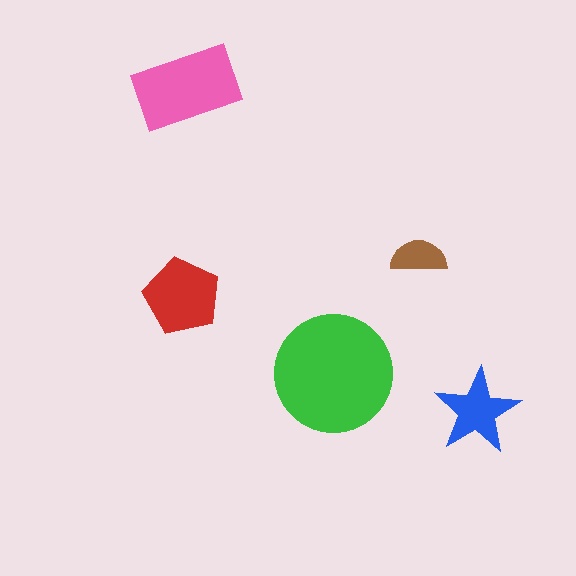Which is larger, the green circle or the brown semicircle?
The green circle.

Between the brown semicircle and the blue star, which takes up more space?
The blue star.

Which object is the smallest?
The brown semicircle.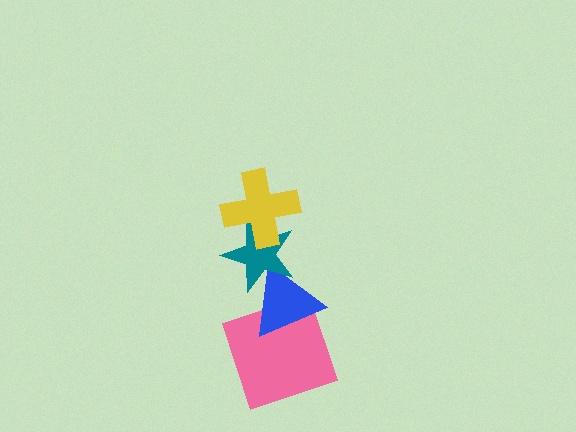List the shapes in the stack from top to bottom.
From top to bottom: the yellow cross, the teal star, the blue triangle, the pink square.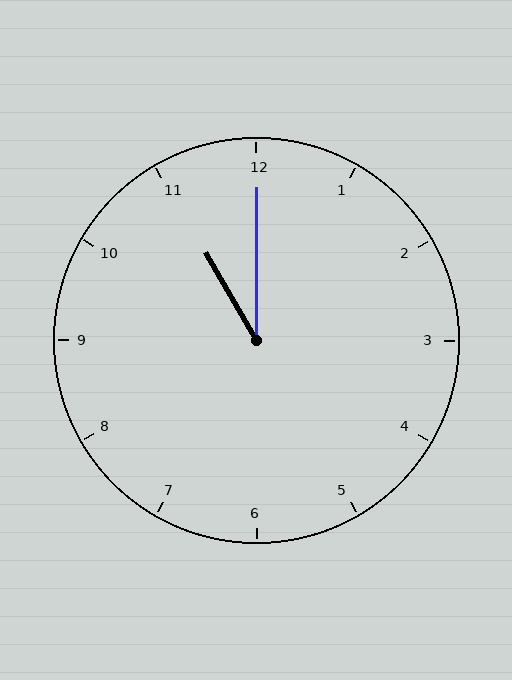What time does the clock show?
11:00.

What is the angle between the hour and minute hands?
Approximately 30 degrees.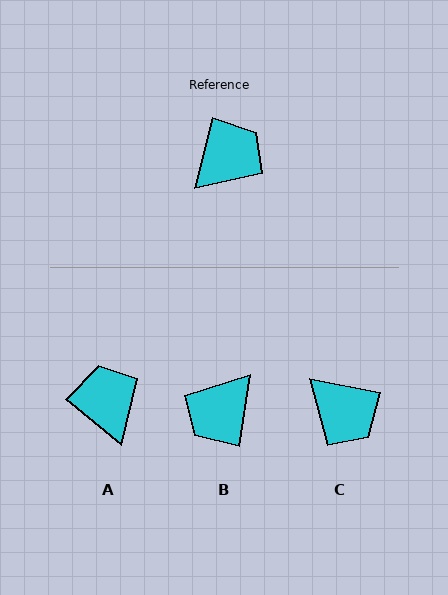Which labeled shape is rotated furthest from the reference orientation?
B, about 175 degrees away.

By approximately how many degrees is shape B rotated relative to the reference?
Approximately 175 degrees clockwise.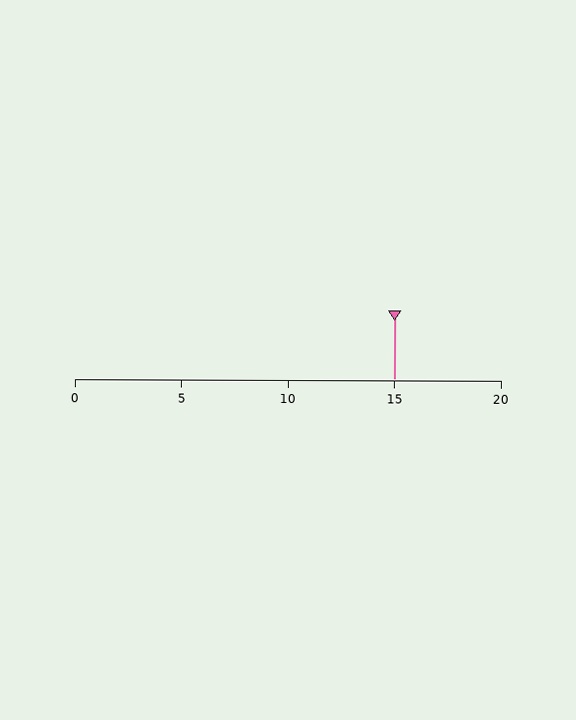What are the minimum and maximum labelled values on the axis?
The axis runs from 0 to 20.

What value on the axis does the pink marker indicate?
The marker indicates approximately 15.